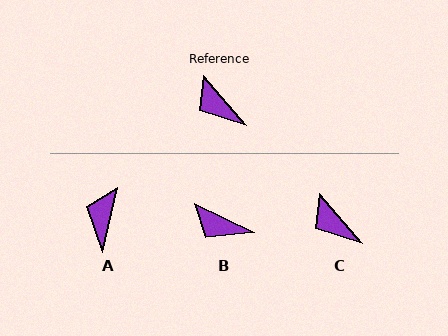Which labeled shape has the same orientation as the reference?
C.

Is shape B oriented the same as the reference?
No, it is off by about 24 degrees.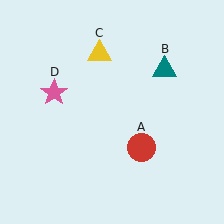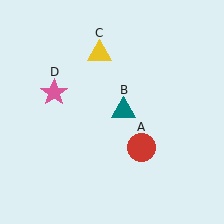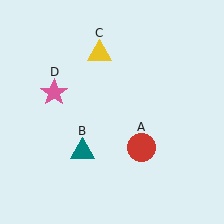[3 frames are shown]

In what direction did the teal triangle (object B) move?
The teal triangle (object B) moved down and to the left.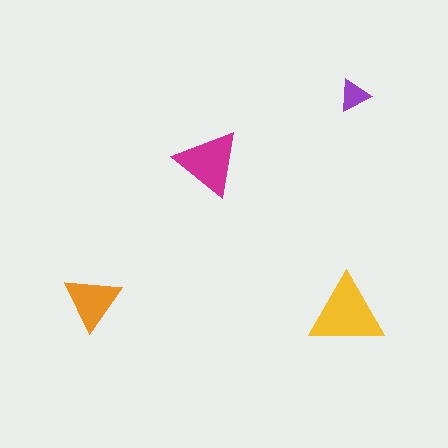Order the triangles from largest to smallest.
the yellow one, the magenta one, the orange one, the purple one.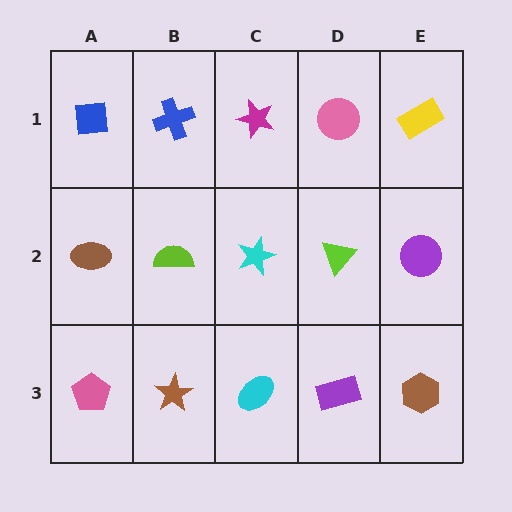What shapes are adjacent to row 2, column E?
A yellow rectangle (row 1, column E), a brown hexagon (row 3, column E), a lime triangle (row 2, column D).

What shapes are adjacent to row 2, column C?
A magenta star (row 1, column C), a cyan ellipse (row 3, column C), a lime semicircle (row 2, column B), a lime triangle (row 2, column D).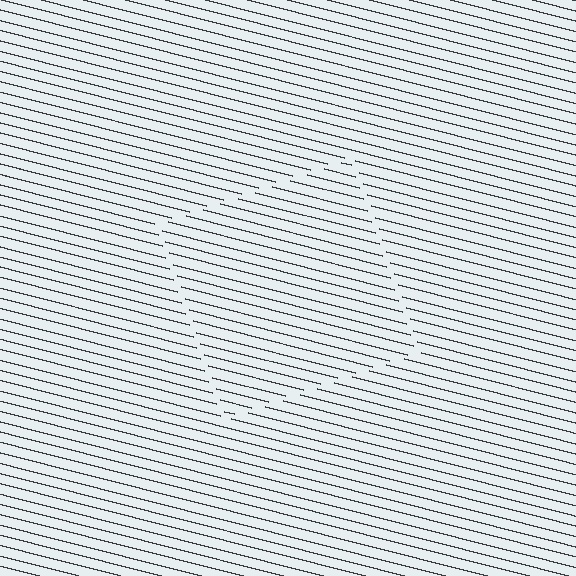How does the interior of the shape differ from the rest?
The interior of the shape contains the same grating, shifted by half a period — the contour is defined by the phase discontinuity where line-ends from the inner and outer gratings abut.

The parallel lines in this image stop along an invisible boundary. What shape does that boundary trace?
An illusory square. The interior of the shape contains the same grating, shifted by half a period — the contour is defined by the phase discontinuity where line-ends from the inner and outer gratings abut.